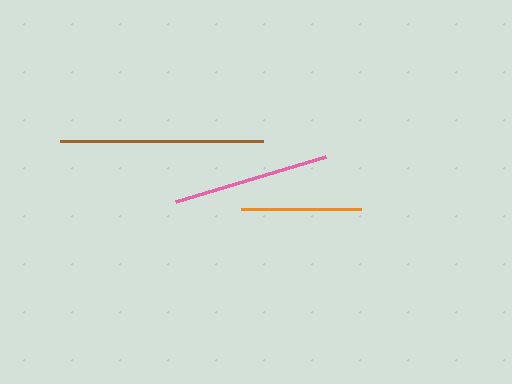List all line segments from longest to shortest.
From longest to shortest: brown, pink, orange.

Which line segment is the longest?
The brown line is the longest at approximately 203 pixels.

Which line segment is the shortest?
The orange line is the shortest at approximately 120 pixels.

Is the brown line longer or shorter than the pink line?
The brown line is longer than the pink line.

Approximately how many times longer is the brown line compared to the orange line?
The brown line is approximately 1.7 times the length of the orange line.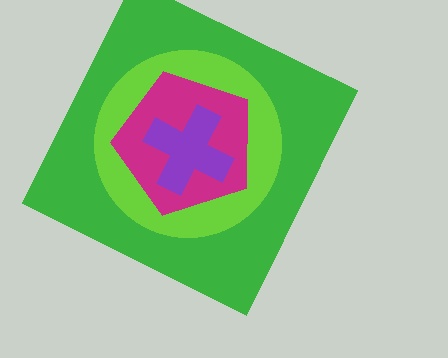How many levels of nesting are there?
4.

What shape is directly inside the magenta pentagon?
The purple cross.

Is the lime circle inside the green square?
Yes.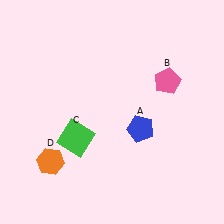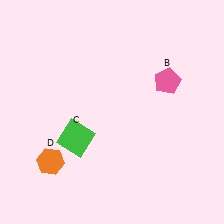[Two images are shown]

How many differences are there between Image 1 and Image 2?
There is 1 difference between the two images.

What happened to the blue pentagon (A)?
The blue pentagon (A) was removed in Image 2. It was in the bottom-right area of Image 1.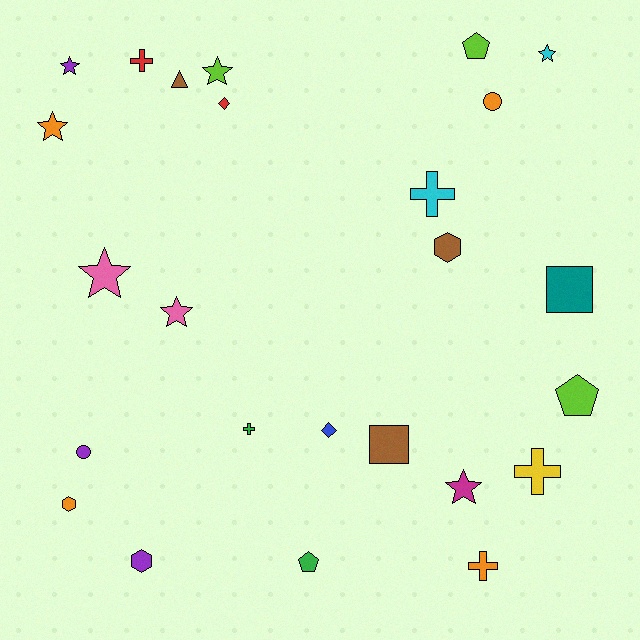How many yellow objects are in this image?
There is 1 yellow object.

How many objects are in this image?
There are 25 objects.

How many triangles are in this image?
There is 1 triangle.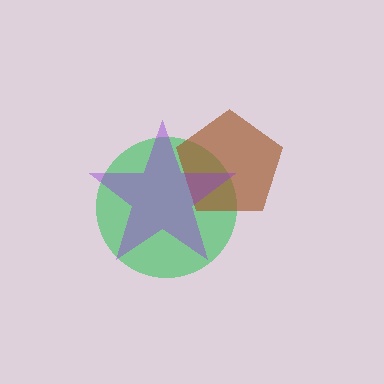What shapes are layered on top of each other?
The layered shapes are: a green circle, a brown pentagon, a purple star.